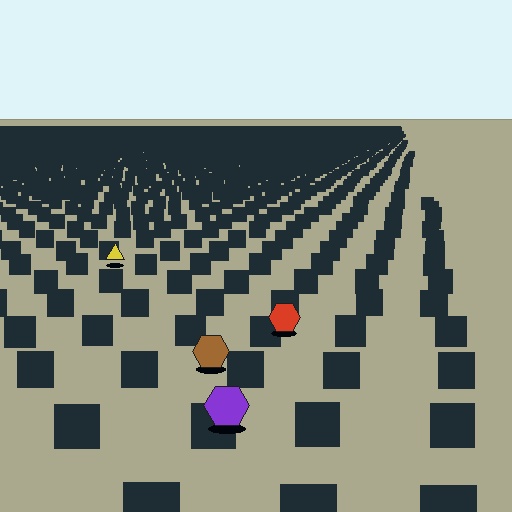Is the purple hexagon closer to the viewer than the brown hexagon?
Yes. The purple hexagon is closer — you can tell from the texture gradient: the ground texture is coarser near it.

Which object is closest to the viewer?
The purple hexagon is closest. The texture marks near it are larger and more spread out.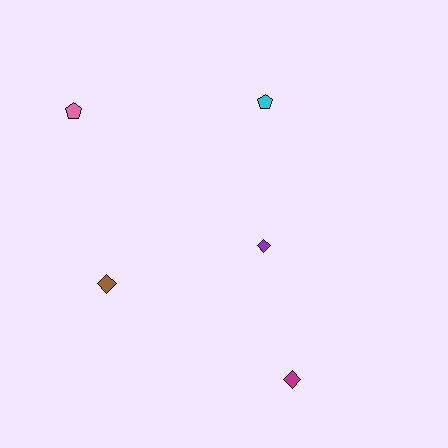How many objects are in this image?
There are 5 objects.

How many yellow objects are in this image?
There are no yellow objects.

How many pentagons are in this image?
There are 2 pentagons.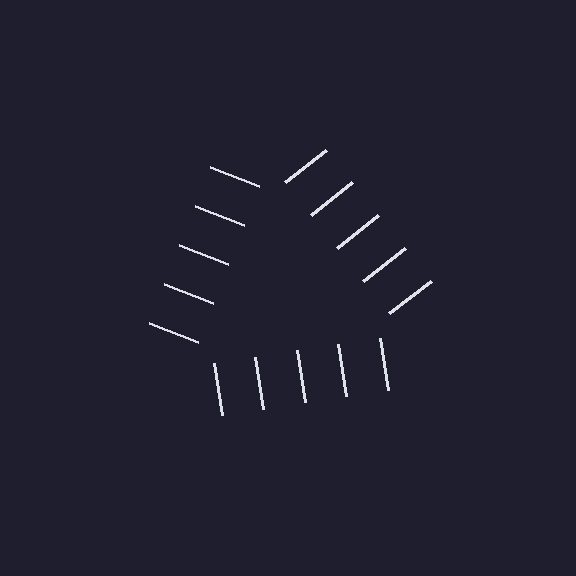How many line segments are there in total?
15 — 5 along each of the 3 edges.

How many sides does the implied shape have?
3 sides — the line-ends trace a triangle.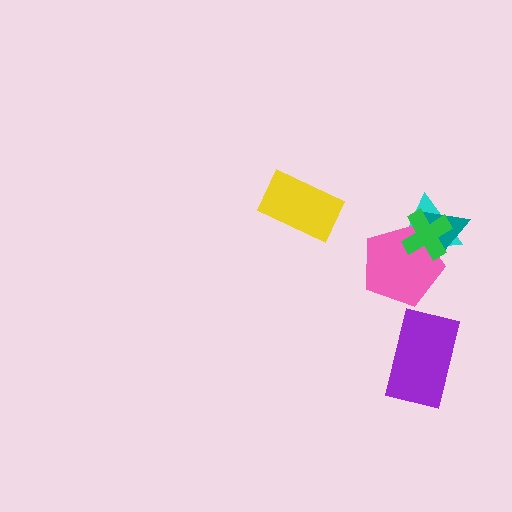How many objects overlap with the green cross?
3 objects overlap with the green cross.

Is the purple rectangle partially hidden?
No, no other shape covers it.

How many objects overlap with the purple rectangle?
0 objects overlap with the purple rectangle.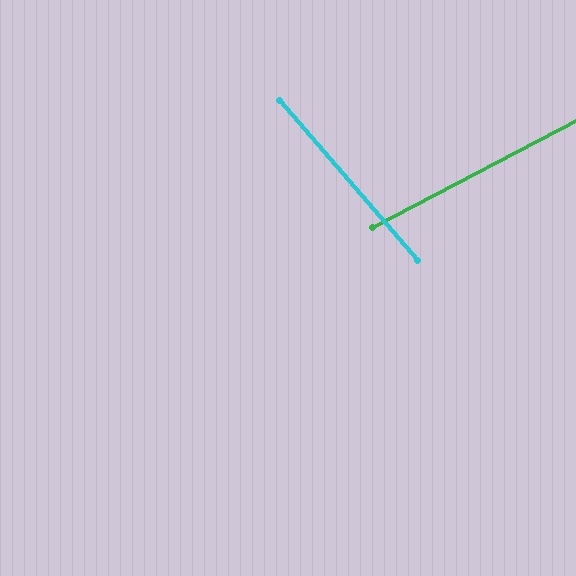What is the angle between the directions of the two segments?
Approximately 77 degrees.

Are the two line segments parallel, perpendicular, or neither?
Neither parallel nor perpendicular — they differ by about 77°.